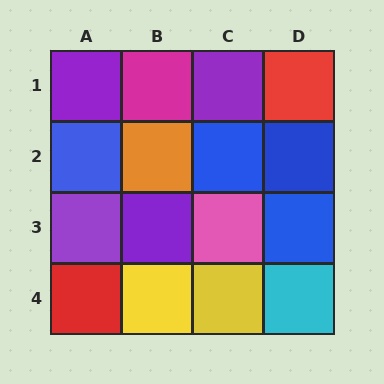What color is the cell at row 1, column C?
Purple.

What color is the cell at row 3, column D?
Blue.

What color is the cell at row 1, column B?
Magenta.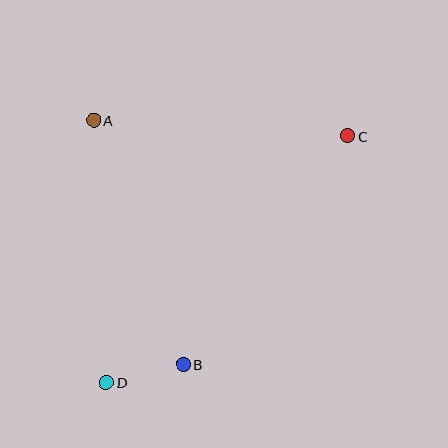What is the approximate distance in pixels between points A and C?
The distance between A and C is approximately 255 pixels.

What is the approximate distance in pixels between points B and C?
The distance between B and C is approximately 281 pixels.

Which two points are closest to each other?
Points B and D are closest to each other.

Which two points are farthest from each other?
Points C and D are farthest from each other.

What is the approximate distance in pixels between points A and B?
The distance between A and B is approximately 260 pixels.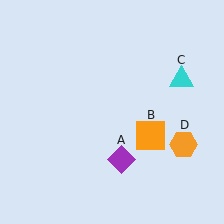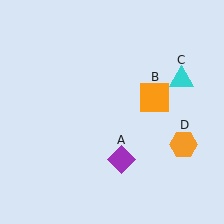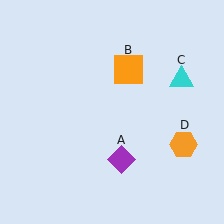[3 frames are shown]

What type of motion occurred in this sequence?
The orange square (object B) rotated counterclockwise around the center of the scene.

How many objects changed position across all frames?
1 object changed position: orange square (object B).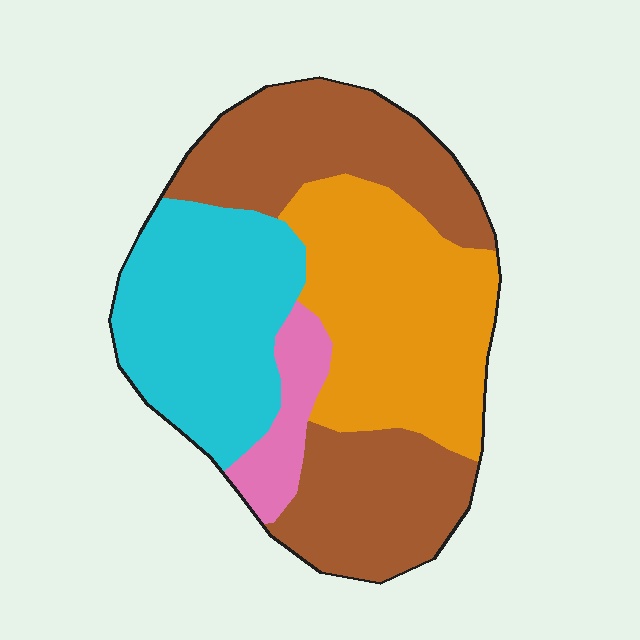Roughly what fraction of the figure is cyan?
Cyan takes up between a quarter and a half of the figure.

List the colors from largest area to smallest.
From largest to smallest: brown, orange, cyan, pink.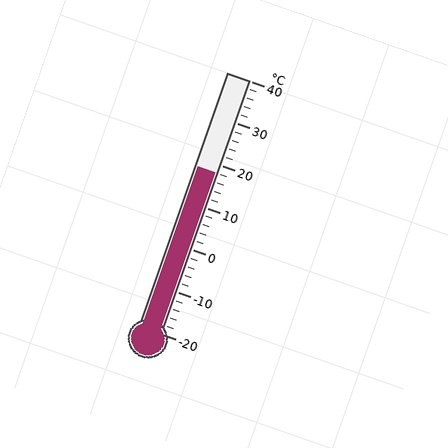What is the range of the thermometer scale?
The thermometer scale ranges from -20°C to 40°C.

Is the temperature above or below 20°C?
The temperature is below 20°C.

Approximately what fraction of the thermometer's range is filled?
The thermometer is filled to approximately 65% of its range.